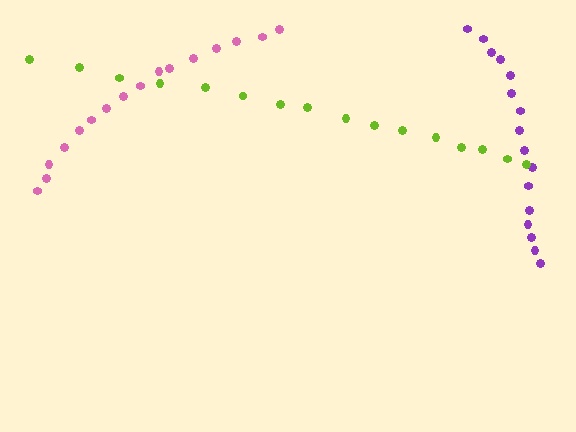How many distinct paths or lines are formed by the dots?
There are 3 distinct paths.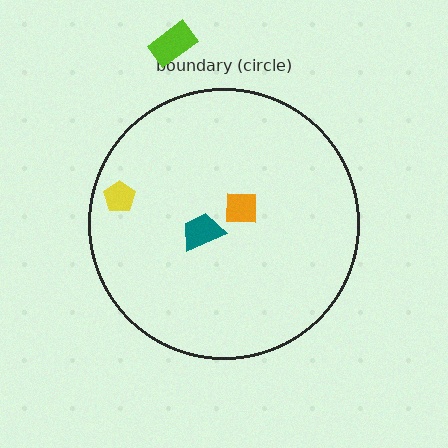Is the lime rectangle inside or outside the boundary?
Outside.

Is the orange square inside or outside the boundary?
Inside.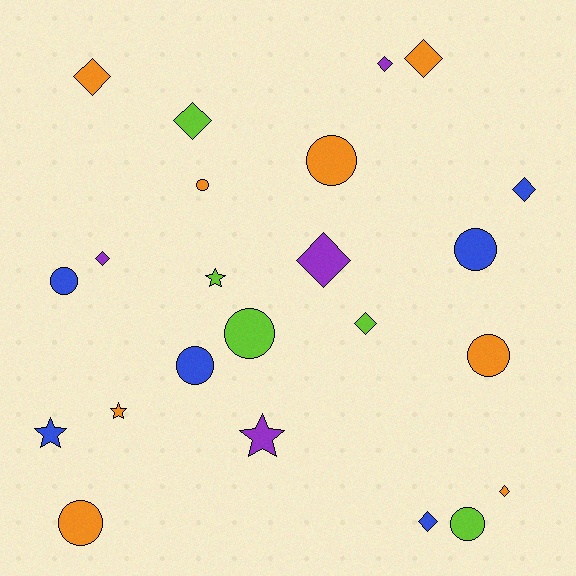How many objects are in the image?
There are 23 objects.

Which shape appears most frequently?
Diamond, with 10 objects.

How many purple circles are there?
There are no purple circles.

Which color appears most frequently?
Orange, with 8 objects.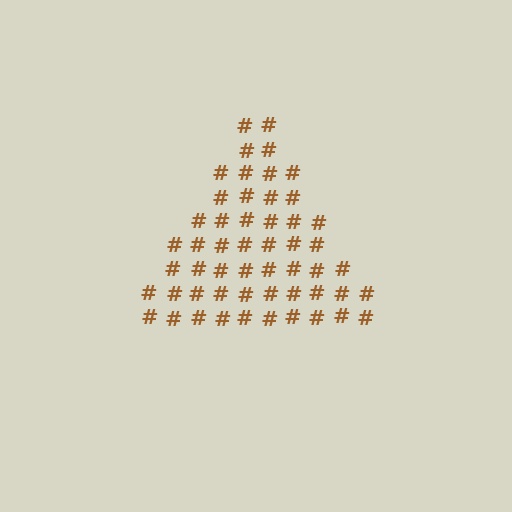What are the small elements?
The small elements are hash symbols.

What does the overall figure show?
The overall figure shows a triangle.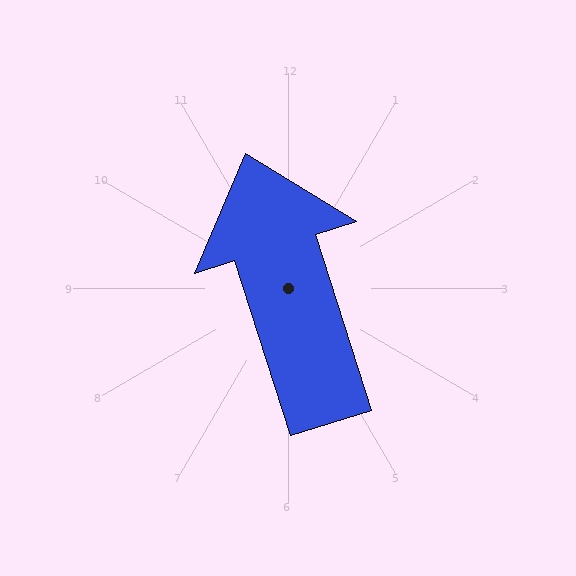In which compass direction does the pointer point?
North.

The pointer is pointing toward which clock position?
Roughly 11 o'clock.